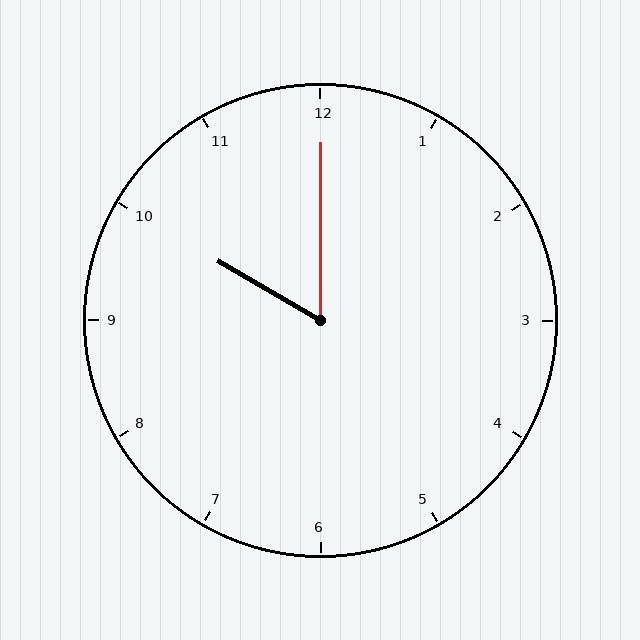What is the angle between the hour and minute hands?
Approximately 60 degrees.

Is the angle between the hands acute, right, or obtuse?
It is acute.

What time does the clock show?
10:00.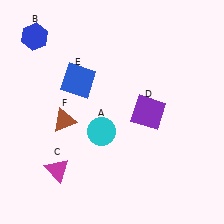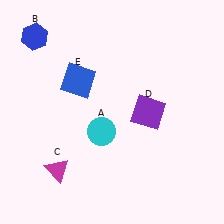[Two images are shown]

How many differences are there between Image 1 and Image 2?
There is 1 difference between the two images.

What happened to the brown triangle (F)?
The brown triangle (F) was removed in Image 2. It was in the bottom-left area of Image 1.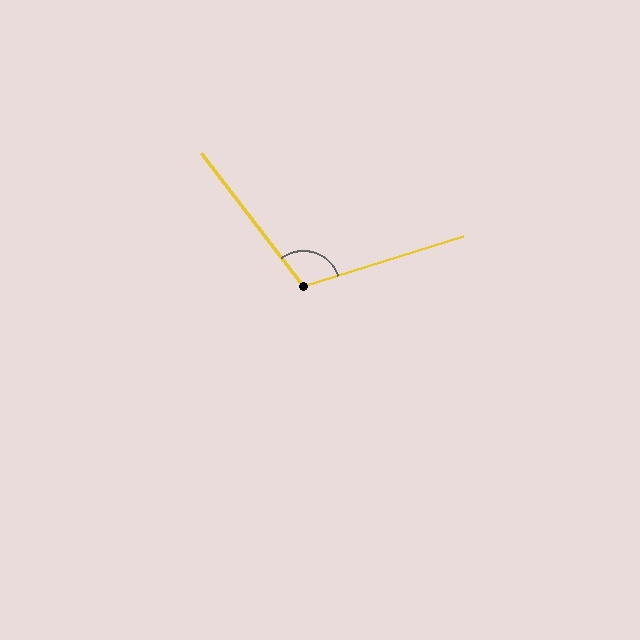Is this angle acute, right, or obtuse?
It is obtuse.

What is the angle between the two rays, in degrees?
Approximately 110 degrees.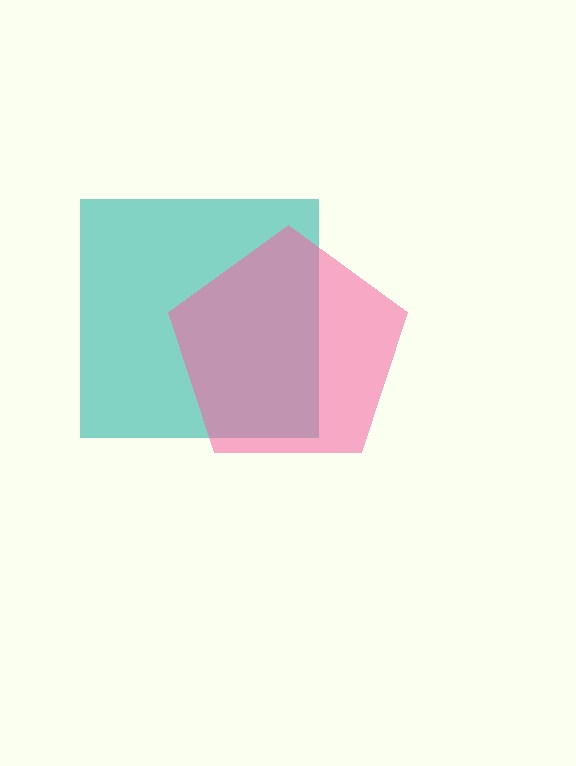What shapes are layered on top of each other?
The layered shapes are: a teal square, a pink pentagon.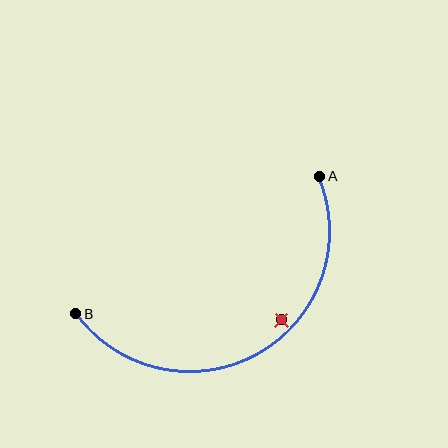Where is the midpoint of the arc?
The arc midpoint is the point on the curve farthest from the straight line joining A and B. It sits below that line.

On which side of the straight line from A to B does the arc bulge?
The arc bulges below the straight line connecting A and B.